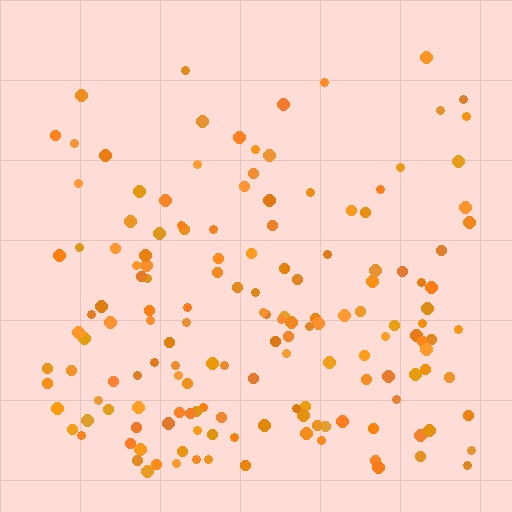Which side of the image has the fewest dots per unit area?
The top.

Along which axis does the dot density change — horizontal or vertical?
Vertical.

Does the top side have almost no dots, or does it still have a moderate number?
Still a moderate number, just noticeably fewer than the bottom.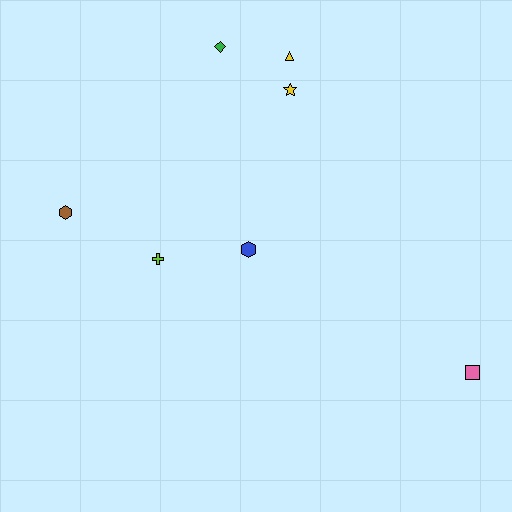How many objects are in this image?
There are 7 objects.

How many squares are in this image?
There is 1 square.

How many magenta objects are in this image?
There are no magenta objects.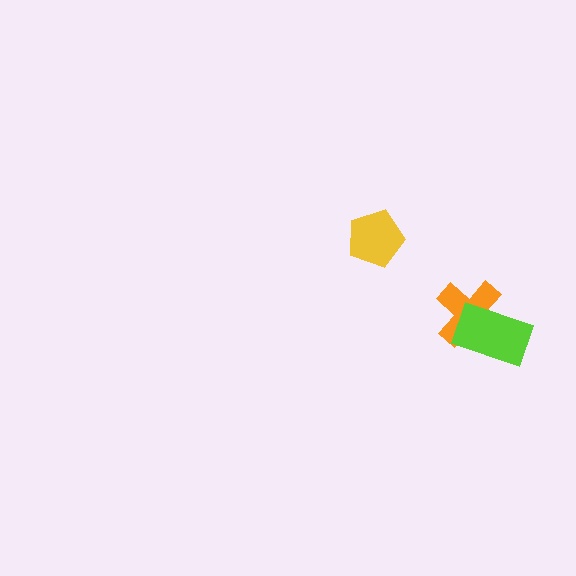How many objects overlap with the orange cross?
1 object overlaps with the orange cross.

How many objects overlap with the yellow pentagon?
0 objects overlap with the yellow pentagon.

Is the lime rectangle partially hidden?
No, no other shape covers it.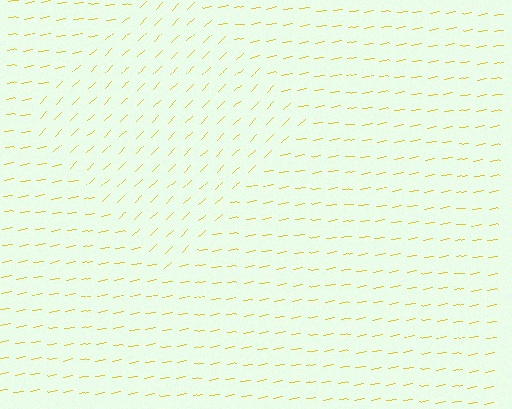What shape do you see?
I see a diamond.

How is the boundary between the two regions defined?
The boundary is defined purely by a change in line orientation (approximately 36 degrees difference). All lines are the same color and thickness.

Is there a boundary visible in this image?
Yes, there is a texture boundary formed by a change in line orientation.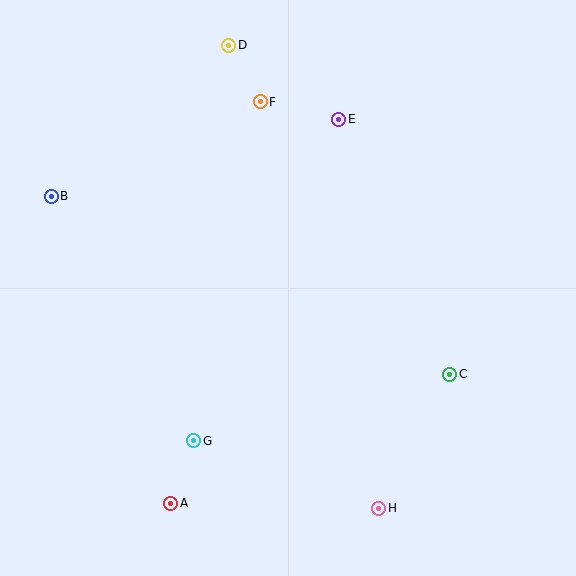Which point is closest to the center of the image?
Point E at (339, 119) is closest to the center.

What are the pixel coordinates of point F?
Point F is at (260, 102).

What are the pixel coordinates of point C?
Point C is at (450, 374).